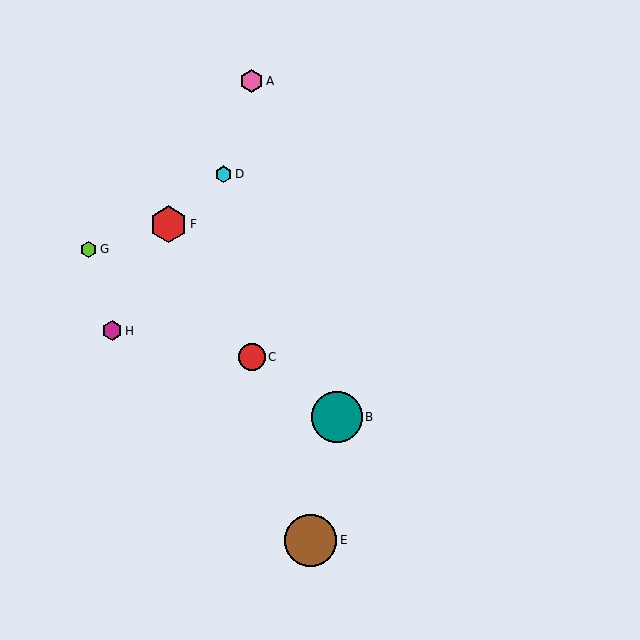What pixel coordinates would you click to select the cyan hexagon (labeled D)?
Click at (223, 174) to select the cyan hexagon D.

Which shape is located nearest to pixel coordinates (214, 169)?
The cyan hexagon (labeled D) at (223, 174) is nearest to that location.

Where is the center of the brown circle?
The center of the brown circle is at (311, 540).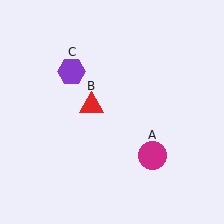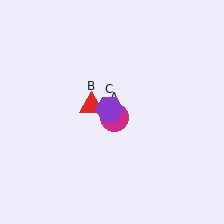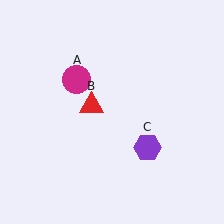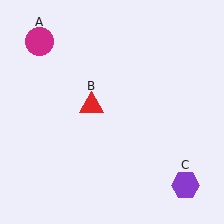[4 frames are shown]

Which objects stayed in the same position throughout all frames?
Red triangle (object B) remained stationary.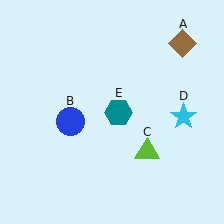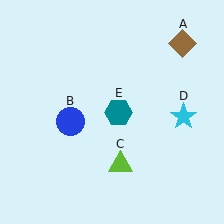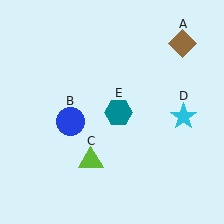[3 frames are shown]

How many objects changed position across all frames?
1 object changed position: lime triangle (object C).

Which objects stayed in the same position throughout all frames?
Brown diamond (object A) and blue circle (object B) and cyan star (object D) and teal hexagon (object E) remained stationary.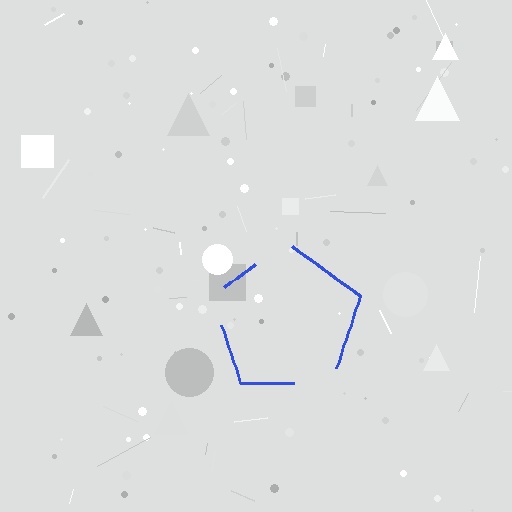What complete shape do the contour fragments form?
The contour fragments form a pentagon.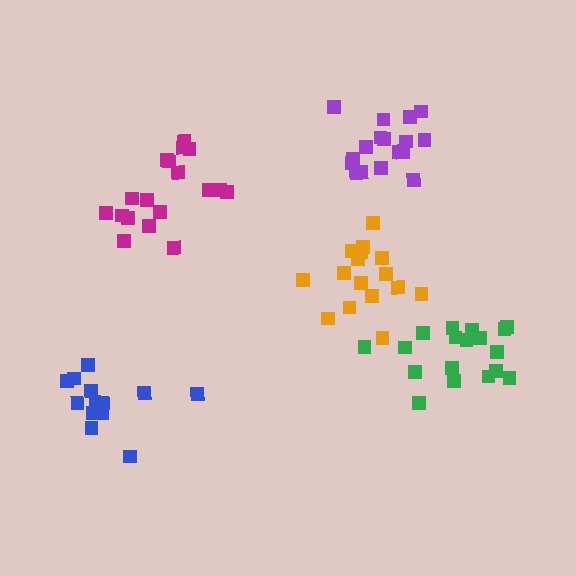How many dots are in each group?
Group 1: 16 dots, Group 2: 14 dots, Group 3: 17 dots, Group 4: 18 dots, Group 5: 18 dots (83 total).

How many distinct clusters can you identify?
There are 5 distinct clusters.